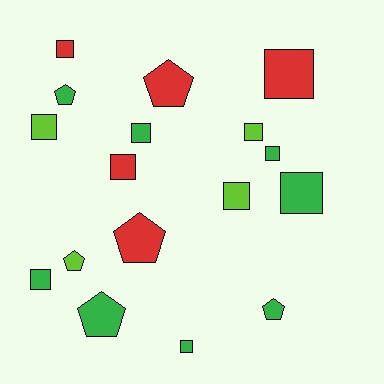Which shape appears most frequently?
Square, with 11 objects.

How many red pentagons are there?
There are 2 red pentagons.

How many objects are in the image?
There are 17 objects.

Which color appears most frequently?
Green, with 8 objects.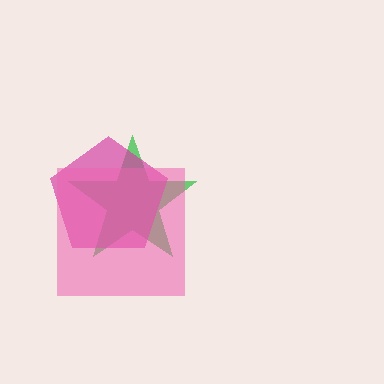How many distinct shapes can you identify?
There are 3 distinct shapes: a green star, a magenta pentagon, a pink square.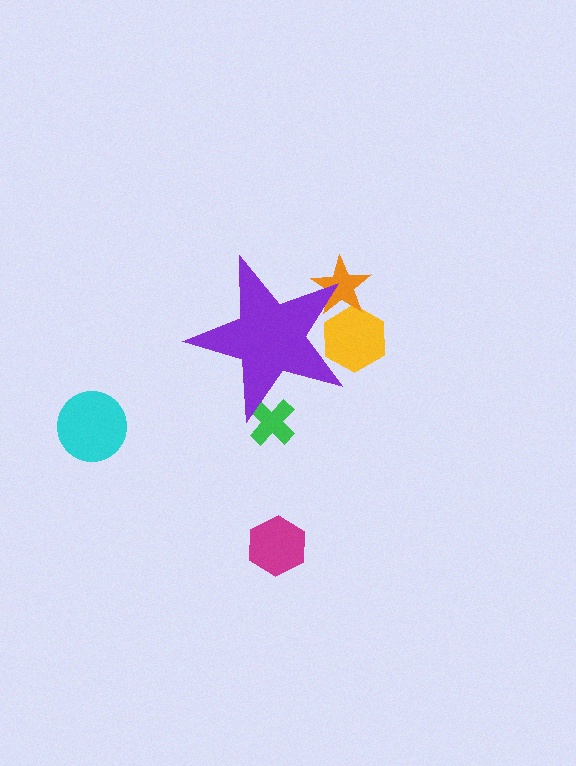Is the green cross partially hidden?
Yes, the green cross is partially hidden behind the purple star.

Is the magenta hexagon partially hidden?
No, the magenta hexagon is fully visible.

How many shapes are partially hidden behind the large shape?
3 shapes are partially hidden.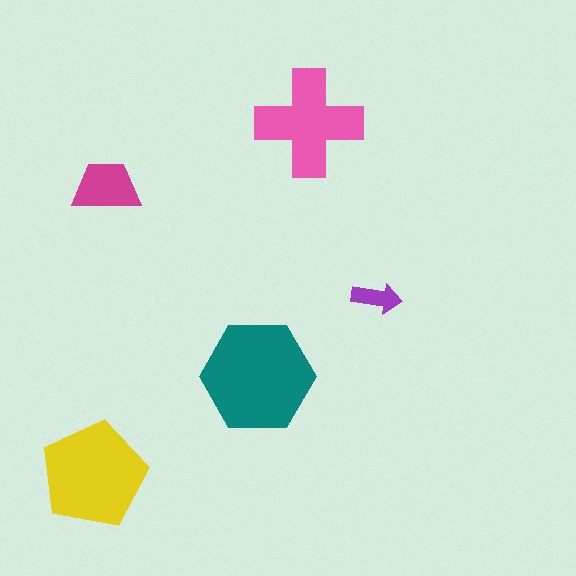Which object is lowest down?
The yellow pentagon is bottommost.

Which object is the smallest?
The purple arrow.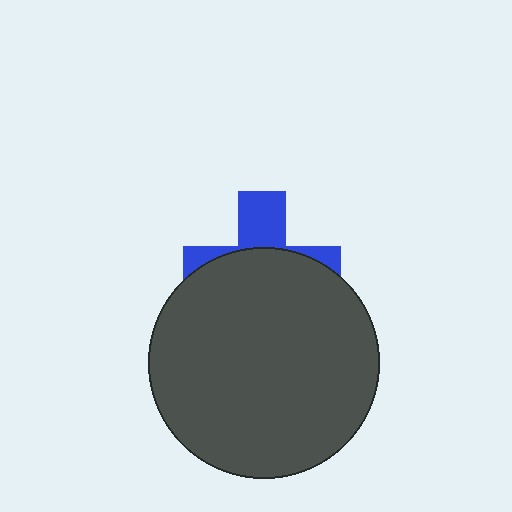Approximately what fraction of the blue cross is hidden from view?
Roughly 66% of the blue cross is hidden behind the dark gray circle.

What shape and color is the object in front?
The object in front is a dark gray circle.